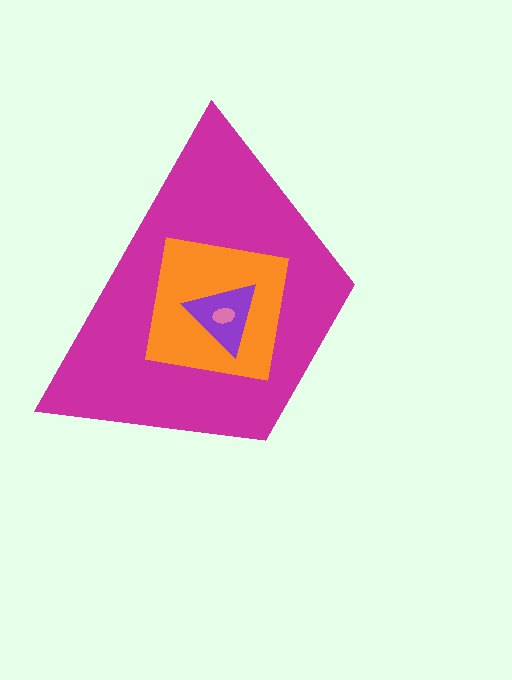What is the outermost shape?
The magenta trapezoid.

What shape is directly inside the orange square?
The purple triangle.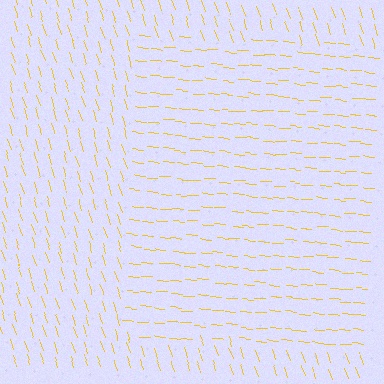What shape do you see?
I see a rectangle.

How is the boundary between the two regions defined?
The boundary is defined purely by a change in line orientation (approximately 68 degrees difference). All lines are the same color and thickness.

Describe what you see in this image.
The image is filled with small yellow line segments. A rectangle region in the image has lines oriented differently from the surrounding lines, creating a visible texture boundary.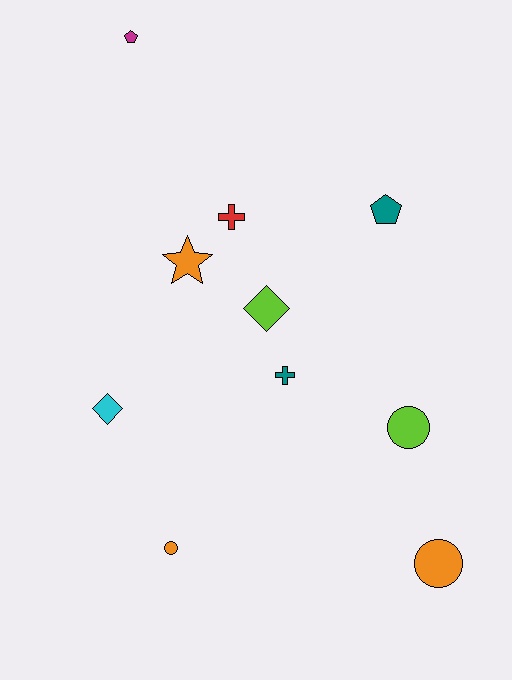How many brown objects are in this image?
There are no brown objects.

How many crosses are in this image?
There are 2 crosses.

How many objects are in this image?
There are 10 objects.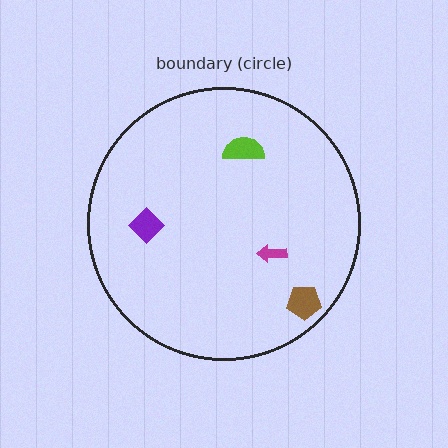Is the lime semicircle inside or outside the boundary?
Inside.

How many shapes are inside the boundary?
4 inside, 0 outside.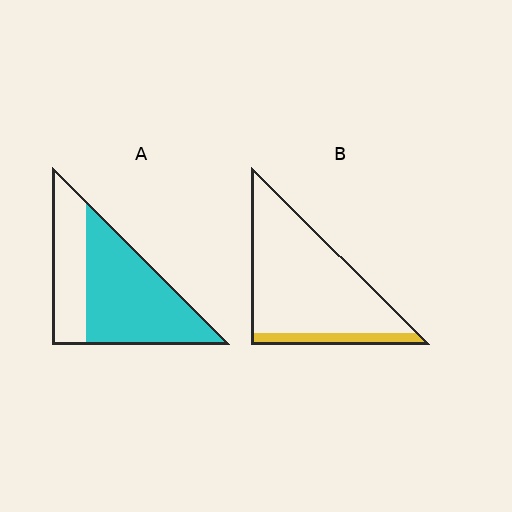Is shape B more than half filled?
No.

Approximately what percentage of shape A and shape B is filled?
A is approximately 65% and B is approximately 15%.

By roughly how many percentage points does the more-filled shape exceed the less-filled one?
By roughly 55 percentage points (A over B).